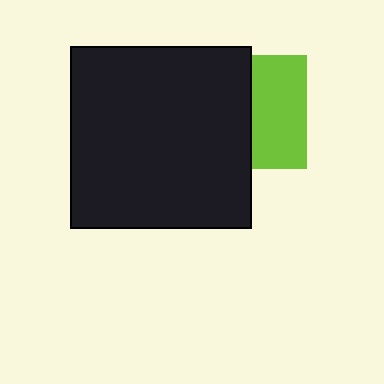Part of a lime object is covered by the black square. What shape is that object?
It is a square.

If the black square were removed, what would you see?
You would see the complete lime square.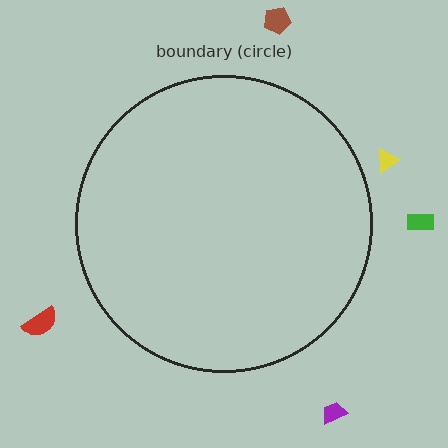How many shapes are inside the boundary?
0 inside, 5 outside.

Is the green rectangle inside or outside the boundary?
Outside.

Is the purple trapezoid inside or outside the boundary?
Outside.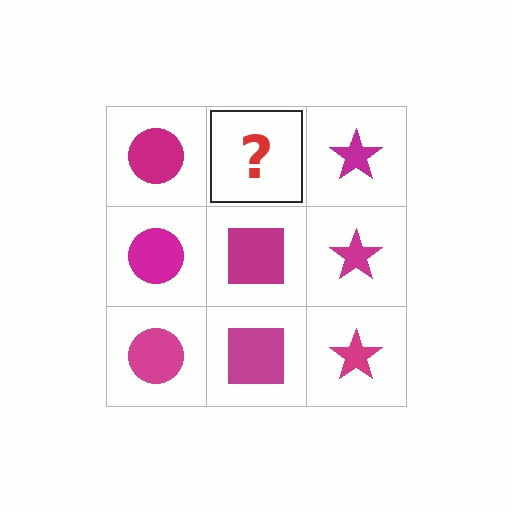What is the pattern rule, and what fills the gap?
The rule is that each column has a consistent shape. The gap should be filled with a magenta square.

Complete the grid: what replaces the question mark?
The question mark should be replaced with a magenta square.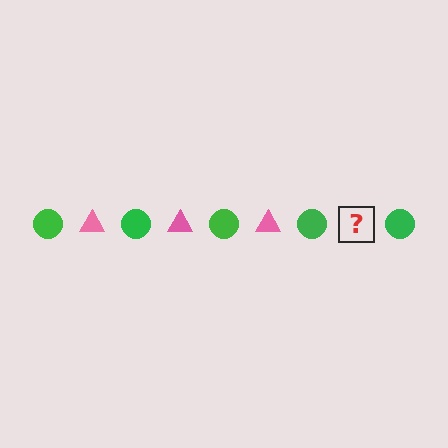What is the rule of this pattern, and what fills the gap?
The rule is that the pattern alternates between green circle and pink triangle. The gap should be filled with a pink triangle.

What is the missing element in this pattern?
The missing element is a pink triangle.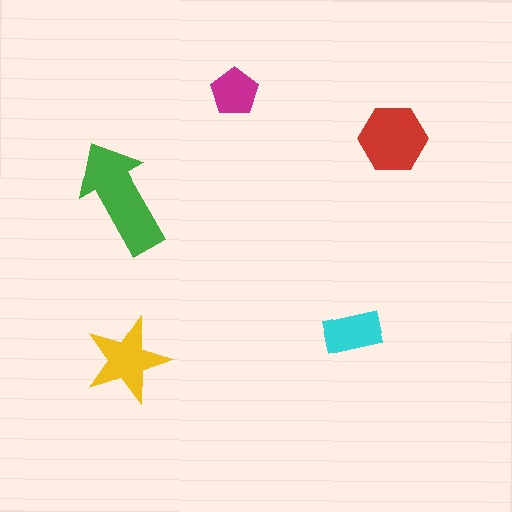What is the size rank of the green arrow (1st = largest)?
1st.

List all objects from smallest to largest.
The magenta pentagon, the cyan rectangle, the yellow star, the red hexagon, the green arrow.